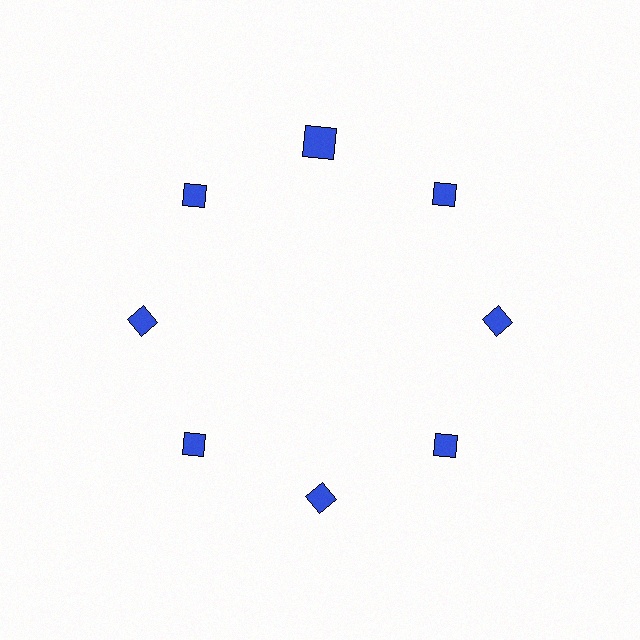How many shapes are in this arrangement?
There are 8 shapes arranged in a ring pattern.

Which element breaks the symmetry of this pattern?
The blue square at roughly the 12 o'clock position breaks the symmetry. All other shapes are blue diamonds.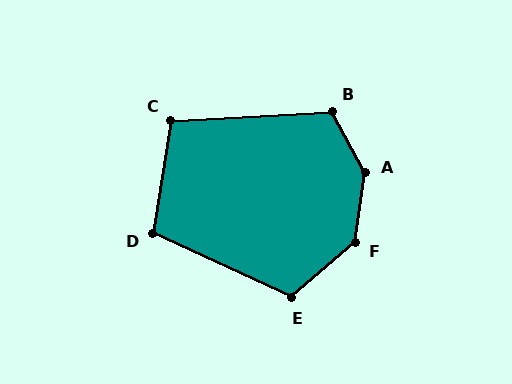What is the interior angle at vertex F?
Approximately 139 degrees (obtuse).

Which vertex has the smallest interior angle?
C, at approximately 102 degrees.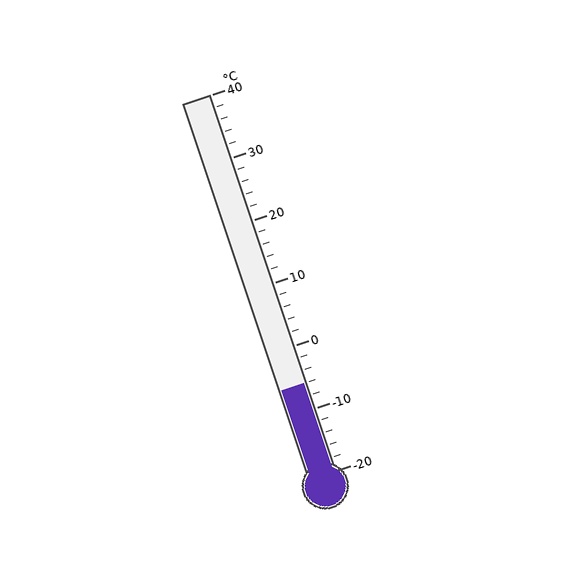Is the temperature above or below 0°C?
The temperature is below 0°C.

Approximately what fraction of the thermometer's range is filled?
The thermometer is filled to approximately 25% of its range.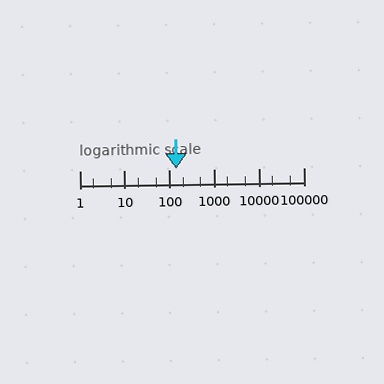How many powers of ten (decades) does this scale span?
The scale spans 5 decades, from 1 to 100000.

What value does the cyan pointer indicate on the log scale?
The pointer indicates approximately 140.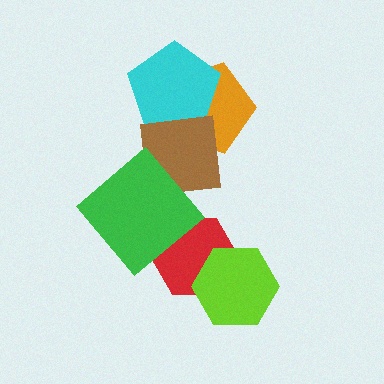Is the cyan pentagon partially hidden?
Yes, it is partially covered by another shape.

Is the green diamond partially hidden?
No, no other shape covers it.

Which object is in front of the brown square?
The green diamond is in front of the brown square.